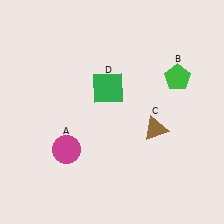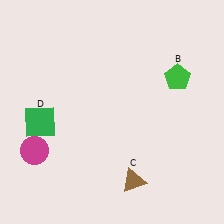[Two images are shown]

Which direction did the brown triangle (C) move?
The brown triangle (C) moved down.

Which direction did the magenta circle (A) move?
The magenta circle (A) moved left.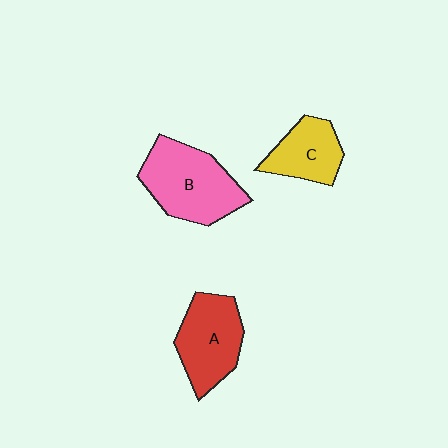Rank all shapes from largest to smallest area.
From largest to smallest: B (pink), A (red), C (yellow).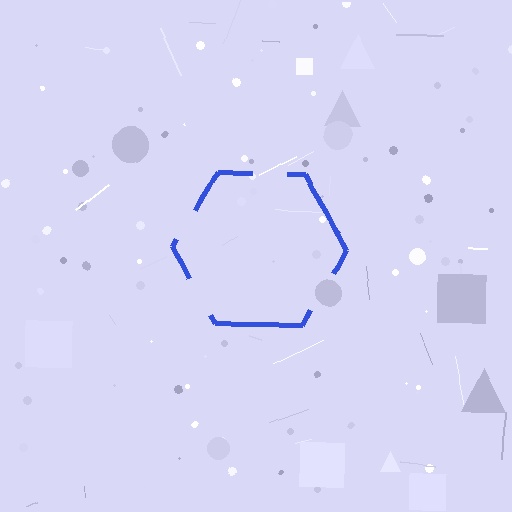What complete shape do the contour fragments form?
The contour fragments form a hexagon.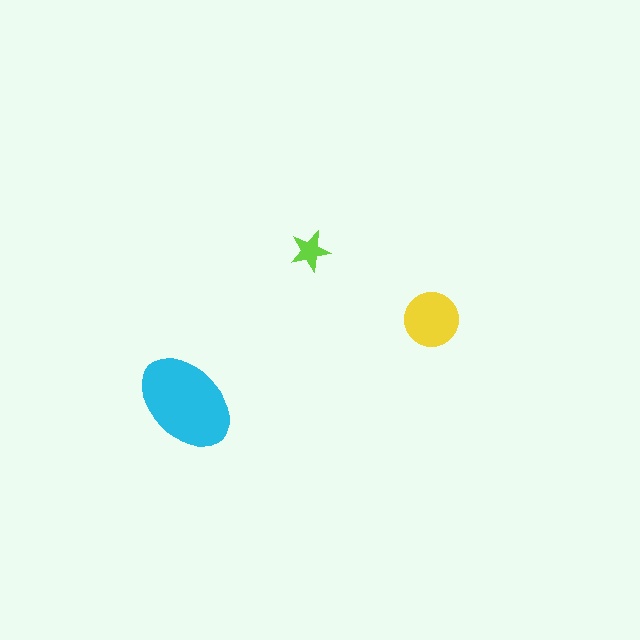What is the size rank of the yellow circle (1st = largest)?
2nd.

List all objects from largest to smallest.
The cyan ellipse, the yellow circle, the lime star.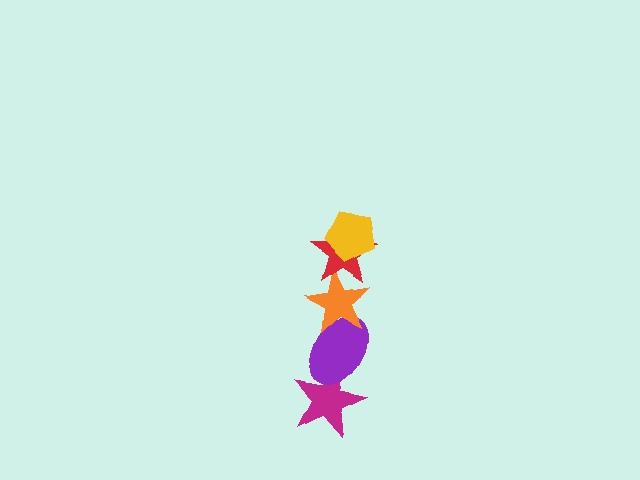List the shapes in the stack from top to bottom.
From top to bottom: the yellow pentagon, the red star, the orange star, the purple ellipse, the magenta star.